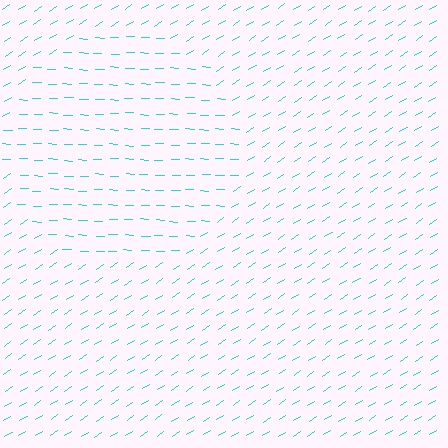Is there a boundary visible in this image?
Yes, there is a texture boundary formed by a change in line orientation.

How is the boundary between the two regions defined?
The boundary is defined purely by a change in line orientation (approximately 36 degrees difference). All lines are the same color and thickness.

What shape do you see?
I see a circle.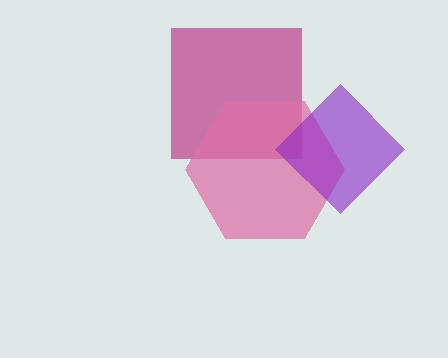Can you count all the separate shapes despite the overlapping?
Yes, there are 3 separate shapes.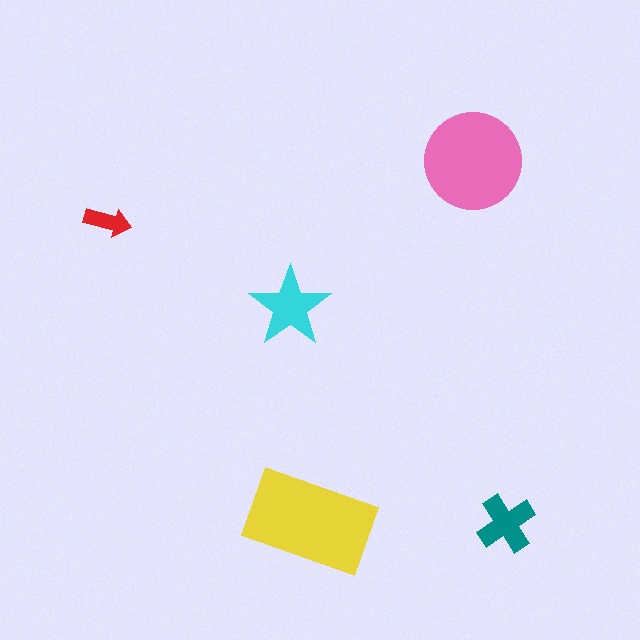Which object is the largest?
The yellow rectangle.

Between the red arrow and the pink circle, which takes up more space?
The pink circle.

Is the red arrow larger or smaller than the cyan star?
Smaller.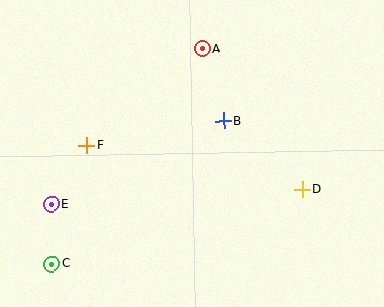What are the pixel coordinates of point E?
Point E is at (51, 204).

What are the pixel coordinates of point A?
Point A is at (202, 49).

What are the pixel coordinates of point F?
Point F is at (87, 145).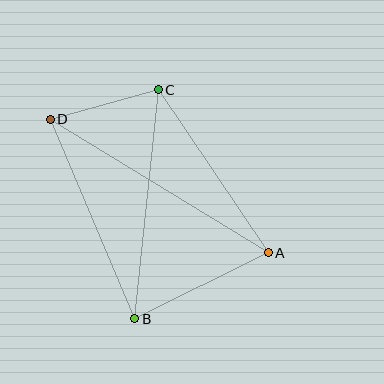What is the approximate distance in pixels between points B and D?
The distance between B and D is approximately 217 pixels.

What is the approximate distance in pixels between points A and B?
The distance between A and B is approximately 149 pixels.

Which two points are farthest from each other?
Points A and D are farthest from each other.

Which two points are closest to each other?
Points C and D are closest to each other.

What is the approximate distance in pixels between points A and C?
The distance between A and C is approximately 197 pixels.